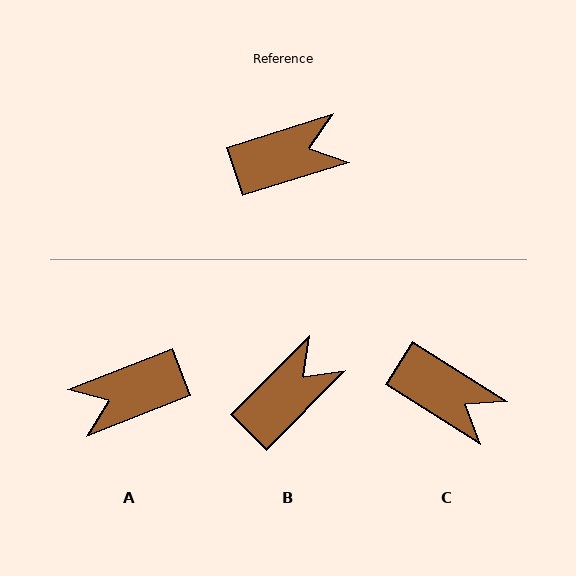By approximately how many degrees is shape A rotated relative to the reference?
Approximately 176 degrees clockwise.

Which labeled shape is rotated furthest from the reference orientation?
A, about 176 degrees away.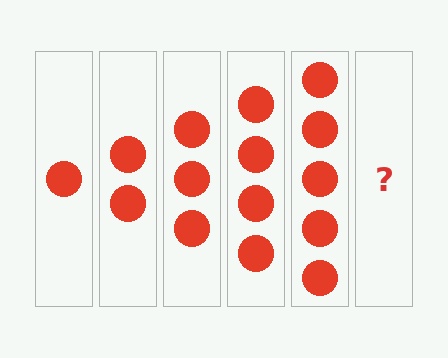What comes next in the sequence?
The next element should be 6 circles.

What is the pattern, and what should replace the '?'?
The pattern is that each step adds one more circle. The '?' should be 6 circles.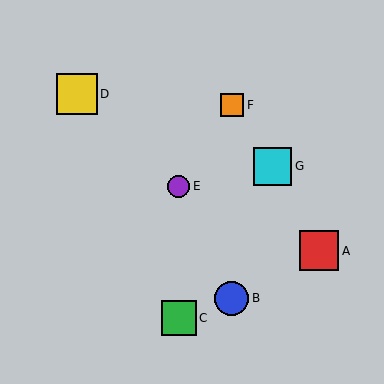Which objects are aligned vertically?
Objects C, E are aligned vertically.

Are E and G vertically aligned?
No, E is at x≈179 and G is at x≈273.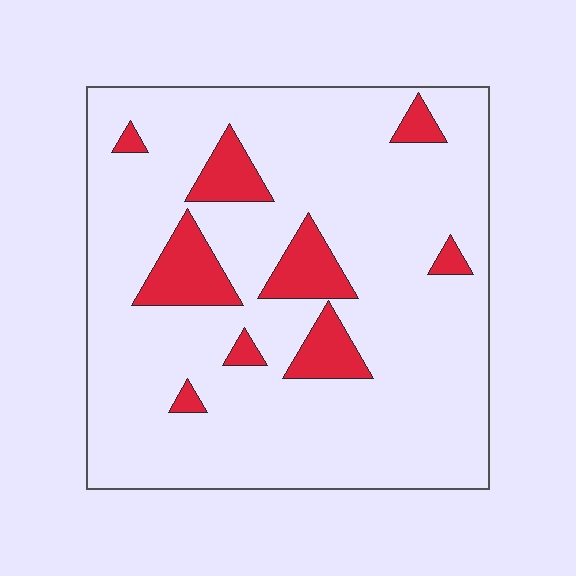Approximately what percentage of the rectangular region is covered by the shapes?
Approximately 15%.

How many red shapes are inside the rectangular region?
9.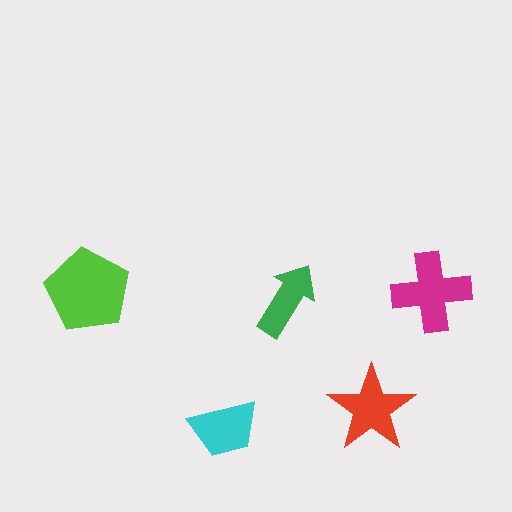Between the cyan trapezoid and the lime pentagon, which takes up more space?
The lime pentagon.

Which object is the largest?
The lime pentagon.